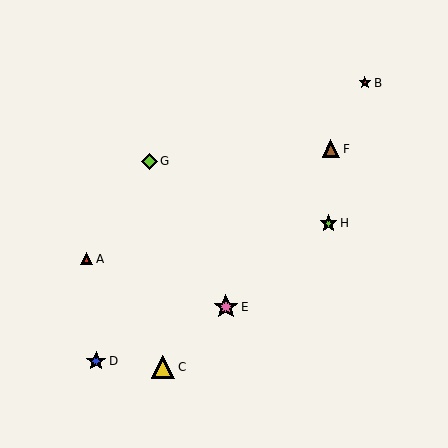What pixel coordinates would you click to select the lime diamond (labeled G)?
Click at (149, 161) to select the lime diamond G.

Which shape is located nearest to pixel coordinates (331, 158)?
The brown triangle (labeled F) at (331, 149) is nearest to that location.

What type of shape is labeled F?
Shape F is a brown triangle.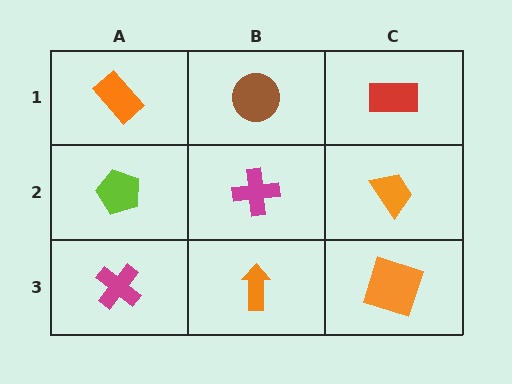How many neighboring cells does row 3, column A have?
2.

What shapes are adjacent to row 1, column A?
A lime pentagon (row 2, column A), a brown circle (row 1, column B).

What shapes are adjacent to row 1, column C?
An orange trapezoid (row 2, column C), a brown circle (row 1, column B).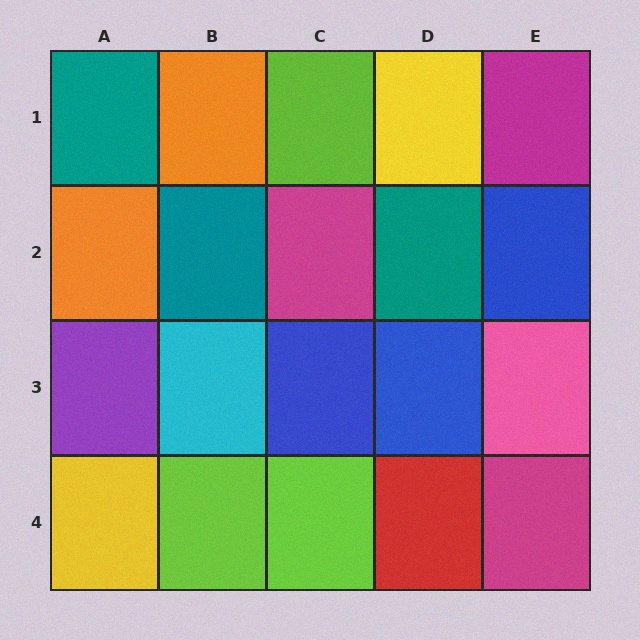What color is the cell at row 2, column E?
Blue.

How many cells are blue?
3 cells are blue.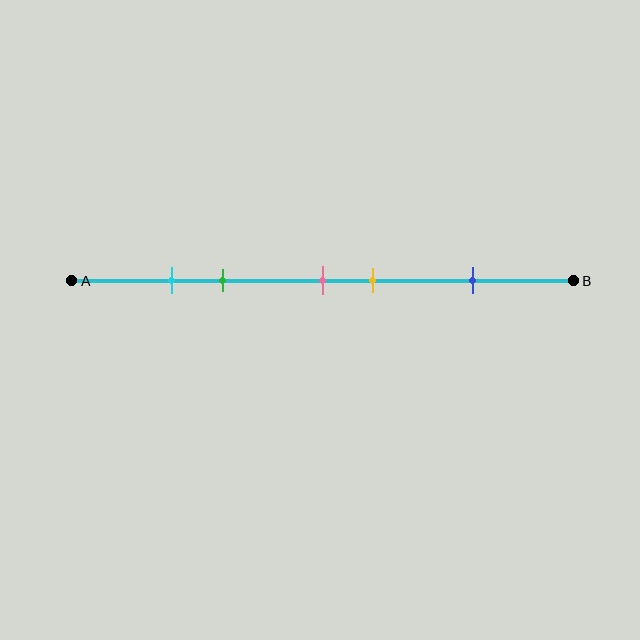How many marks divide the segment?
There are 5 marks dividing the segment.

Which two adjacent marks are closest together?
The cyan and green marks are the closest adjacent pair.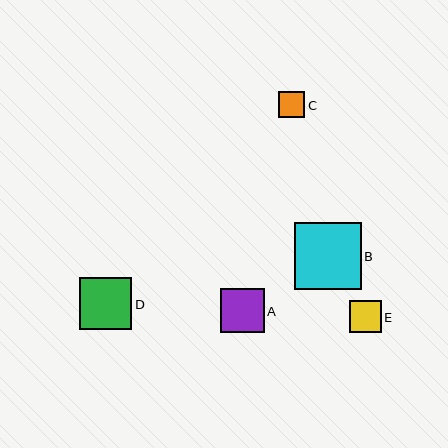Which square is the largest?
Square B is the largest with a size of approximately 67 pixels.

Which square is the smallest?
Square C is the smallest with a size of approximately 27 pixels.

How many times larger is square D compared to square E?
Square D is approximately 1.6 times the size of square E.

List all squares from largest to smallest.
From largest to smallest: B, D, A, E, C.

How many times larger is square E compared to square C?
Square E is approximately 1.2 times the size of square C.